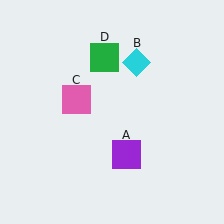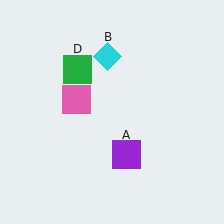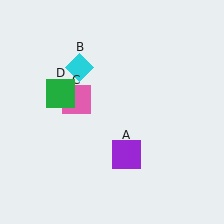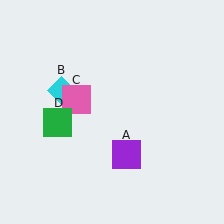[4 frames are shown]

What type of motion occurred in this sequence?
The cyan diamond (object B), green square (object D) rotated counterclockwise around the center of the scene.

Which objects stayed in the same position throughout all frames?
Purple square (object A) and pink square (object C) remained stationary.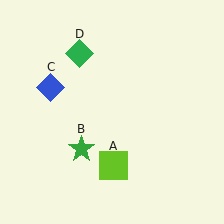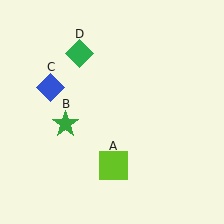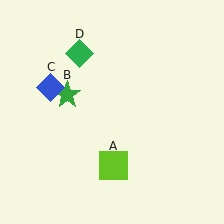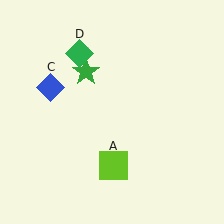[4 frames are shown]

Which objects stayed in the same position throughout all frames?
Lime square (object A) and blue diamond (object C) and green diamond (object D) remained stationary.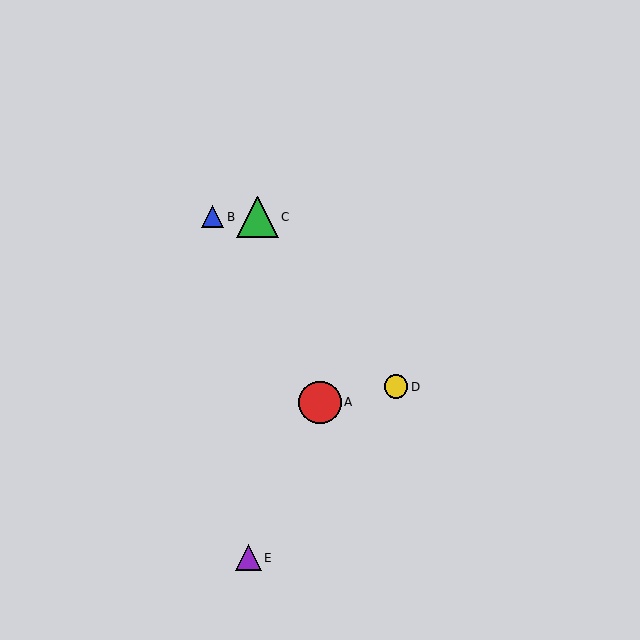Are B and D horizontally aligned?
No, B is at y≈217 and D is at y≈387.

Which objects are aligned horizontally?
Objects B, C are aligned horizontally.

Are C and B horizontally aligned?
Yes, both are at y≈217.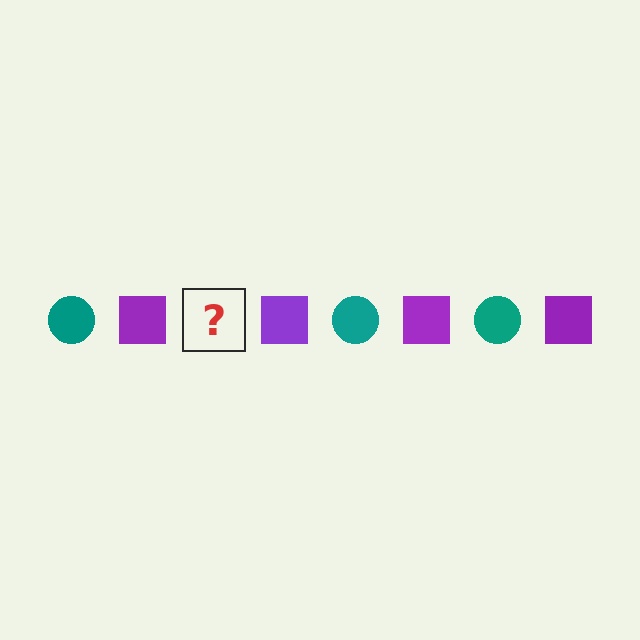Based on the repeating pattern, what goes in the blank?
The blank should be a teal circle.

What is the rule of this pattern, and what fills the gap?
The rule is that the pattern alternates between teal circle and purple square. The gap should be filled with a teal circle.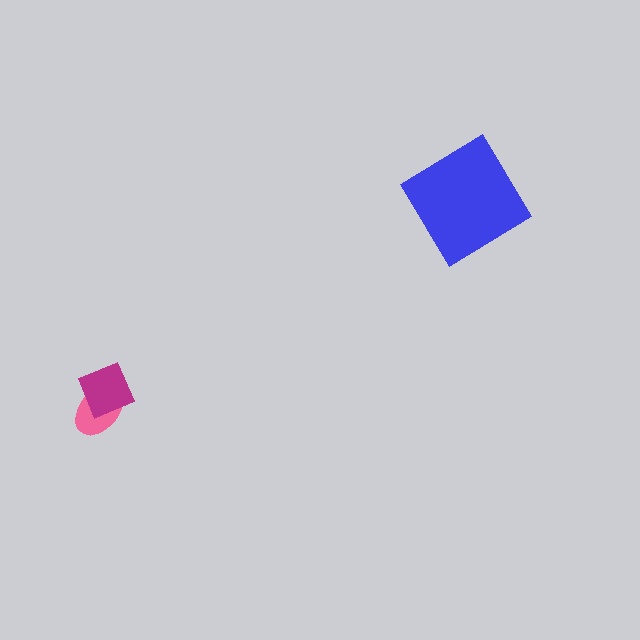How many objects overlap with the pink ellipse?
1 object overlaps with the pink ellipse.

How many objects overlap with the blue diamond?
0 objects overlap with the blue diamond.